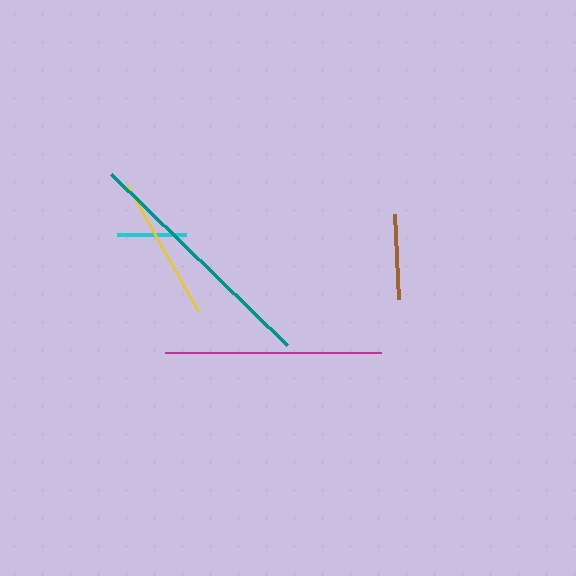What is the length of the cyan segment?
The cyan segment is approximately 69 pixels long.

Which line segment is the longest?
The teal line is the longest at approximately 245 pixels.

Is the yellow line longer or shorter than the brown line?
The yellow line is longer than the brown line.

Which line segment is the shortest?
The cyan line is the shortest at approximately 69 pixels.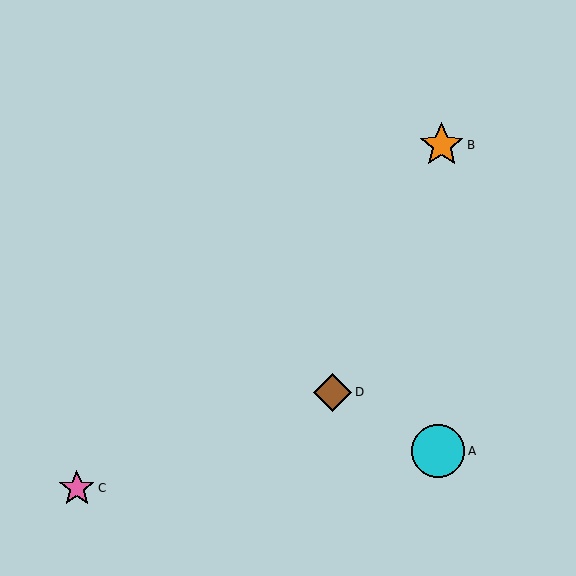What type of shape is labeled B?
Shape B is an orange star.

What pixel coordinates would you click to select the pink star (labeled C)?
Click at (77, 488) to select the pink star C.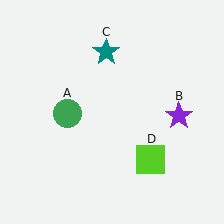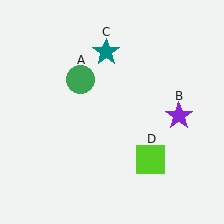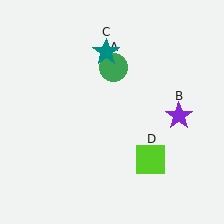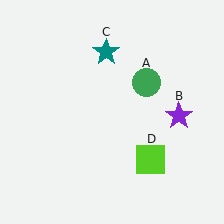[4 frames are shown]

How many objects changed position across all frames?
1 object changed position: green circle (object A).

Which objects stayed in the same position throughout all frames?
Purple star (object B) and teal star (object C) and lime square (object D) remained stationary.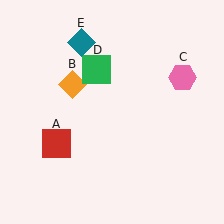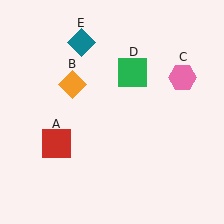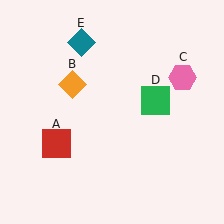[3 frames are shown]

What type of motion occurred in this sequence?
The green square (object D) rotated clockwise around the center of the scene.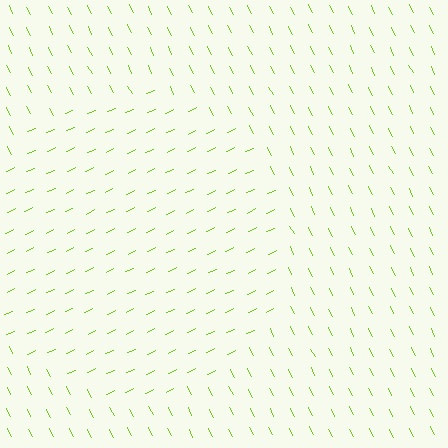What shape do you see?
I see a circle.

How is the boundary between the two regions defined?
The boundary is defined purely by a change in line orientation (approximately 89 degrees difference). All lines are the same color and thickness.